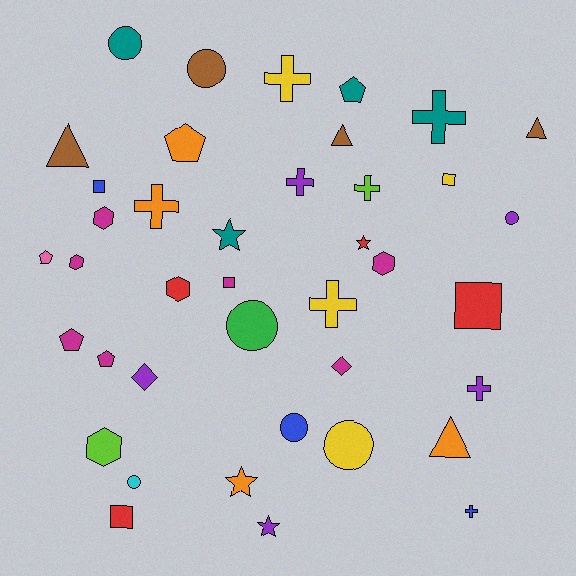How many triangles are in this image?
There are 4 triangles.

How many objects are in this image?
There are 40 objects.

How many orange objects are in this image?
There are 4 orange objects.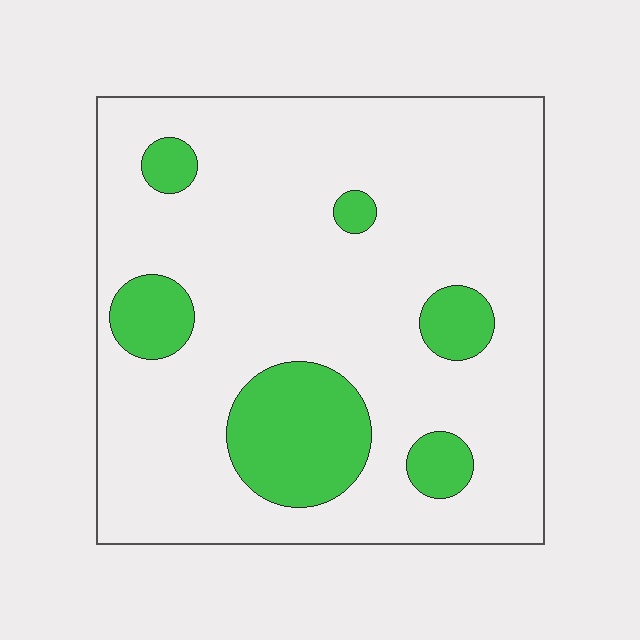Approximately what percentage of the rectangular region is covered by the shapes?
Approximately 15%.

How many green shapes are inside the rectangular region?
6.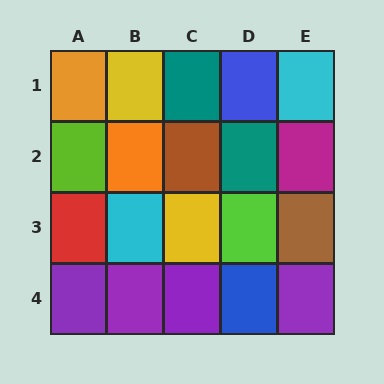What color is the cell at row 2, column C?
Brown.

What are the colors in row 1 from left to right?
Orange, yellow, teal, blue, cyan.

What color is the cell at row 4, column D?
Blue.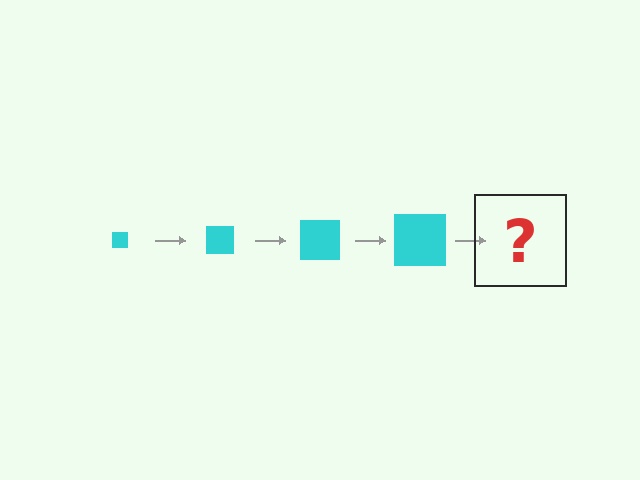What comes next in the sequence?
The next element should be a cyan square, larger than the previous one.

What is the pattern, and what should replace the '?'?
The pattern is that the square gets progressively larger each step. The '?' should be a cyan square, larger than the previous one.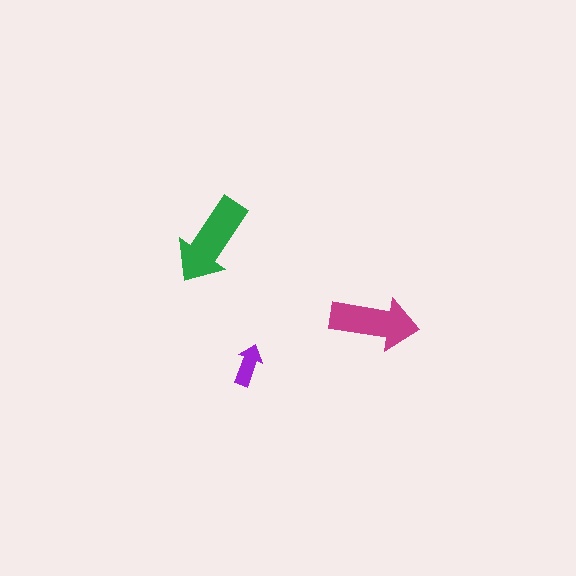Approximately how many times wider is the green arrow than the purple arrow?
About 2 times wider.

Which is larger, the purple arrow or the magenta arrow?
The magenta one.